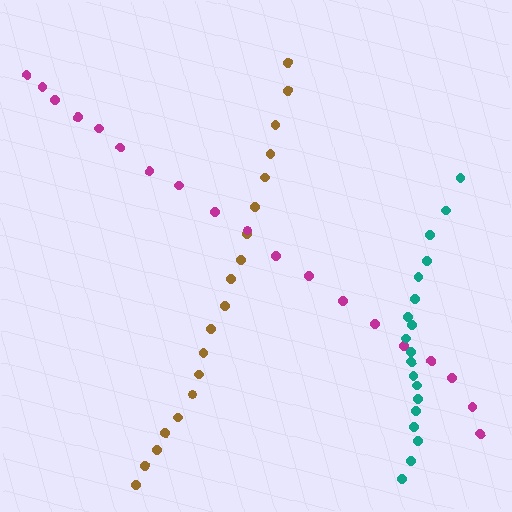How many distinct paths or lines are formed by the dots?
There are 3 distinct paths.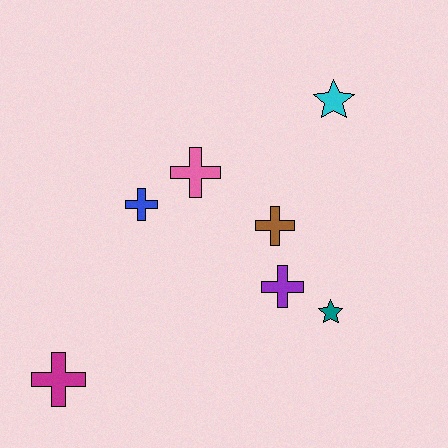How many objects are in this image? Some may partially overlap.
There are 7 objects.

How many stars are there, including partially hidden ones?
There are 2 stars.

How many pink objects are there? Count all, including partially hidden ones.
There is 1 pink object.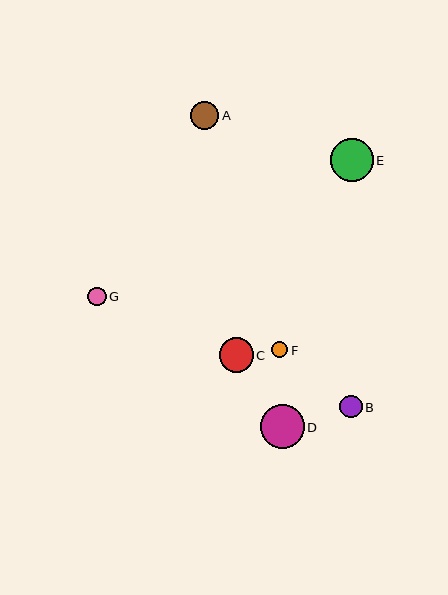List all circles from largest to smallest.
From largest to smallest: D, E, C, A, B, G, F.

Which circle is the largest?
Circle D is the largest with a size of approximately 44 pixels.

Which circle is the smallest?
Circle F is the smallest with a size of approximately 16 pixels.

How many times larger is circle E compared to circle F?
Circle E is approximately 2.7 times the size of circle F.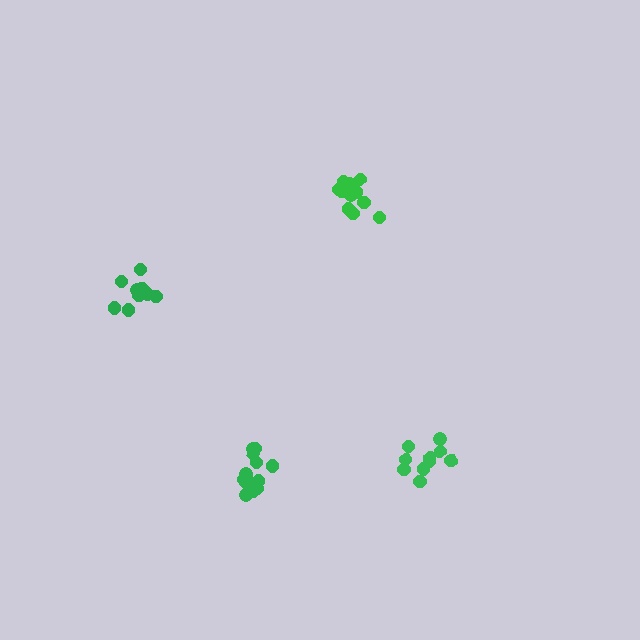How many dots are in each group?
Group 1: 9 dots, Group 2: 13 dots, Group 3: 12 dots, Group 4: 10 dots (44 total).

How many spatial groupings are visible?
There are 4 spatial groupings.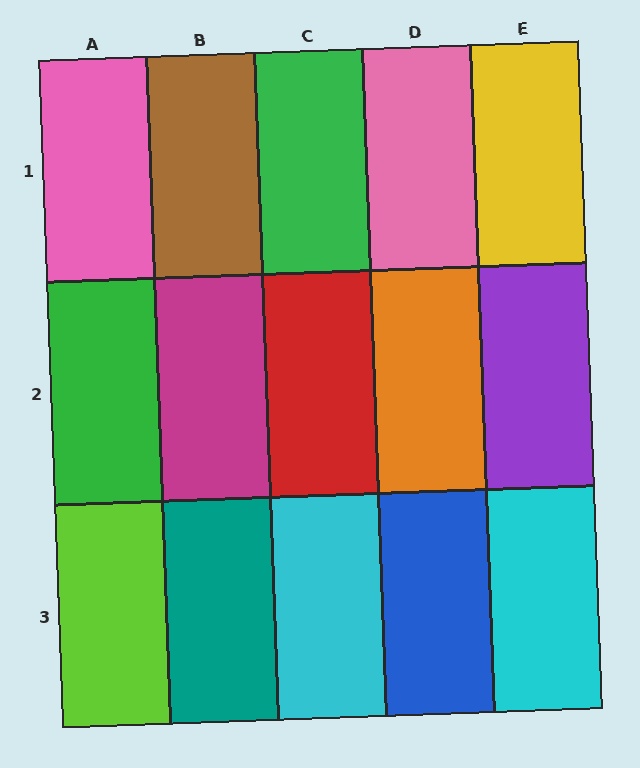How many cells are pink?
2 cells are pink.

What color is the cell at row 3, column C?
Cyan.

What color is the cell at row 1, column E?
Yellow.